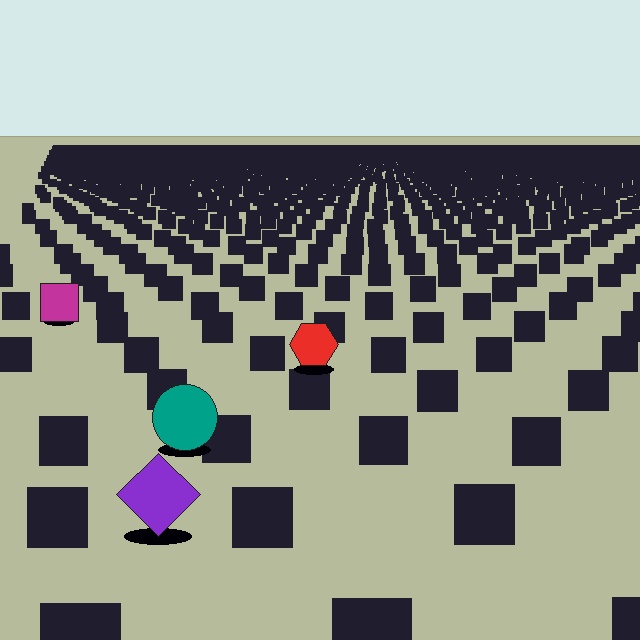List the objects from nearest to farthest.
From nearest to farthest: the purple diamond, the teal circle, the red hexagon, the magenta square.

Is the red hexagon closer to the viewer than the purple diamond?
No. The purple diamond is closer — you can tell from the texture gradient: the ground texture is coarser near it.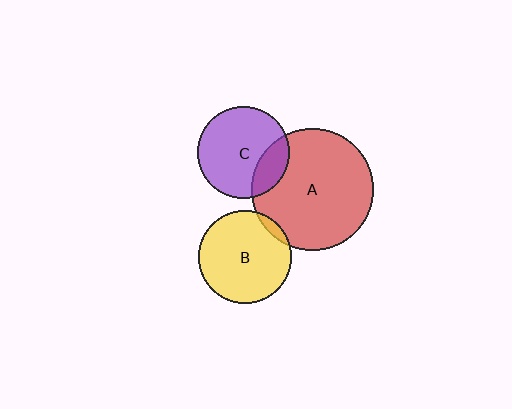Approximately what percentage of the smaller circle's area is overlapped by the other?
Approximately 20%.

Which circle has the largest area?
Circle A (red).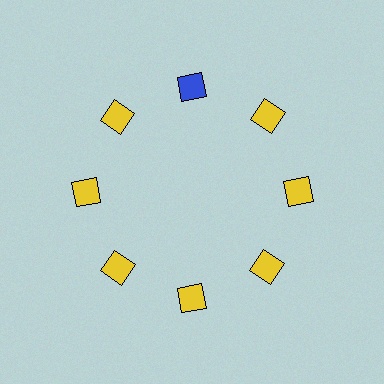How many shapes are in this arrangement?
There are 8 shapes arranged in a ring pattern.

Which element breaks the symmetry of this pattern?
The blue square at roughly the 12 o'clock position breaks the symmetry. All other shapes are yellow squares.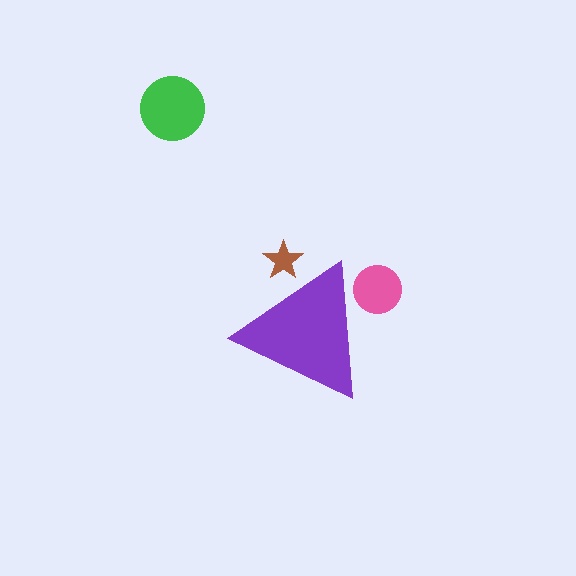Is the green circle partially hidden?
No, the green circle is fully visible.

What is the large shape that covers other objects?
A purple triangle.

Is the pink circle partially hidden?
Yes, the pink circle is partially hidden behind the purple triangle.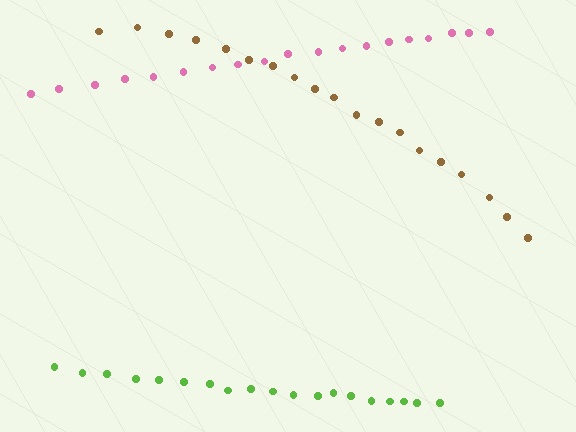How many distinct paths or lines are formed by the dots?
There are 3 distinct paths.